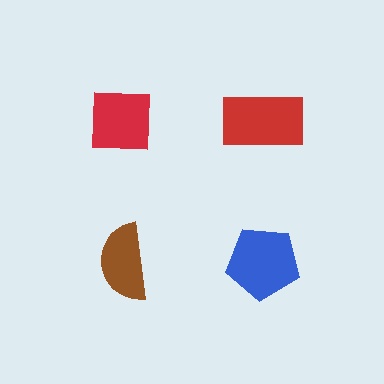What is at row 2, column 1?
A brown semicircle.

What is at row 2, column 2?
A blue pentagon.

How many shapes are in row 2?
2 shapes.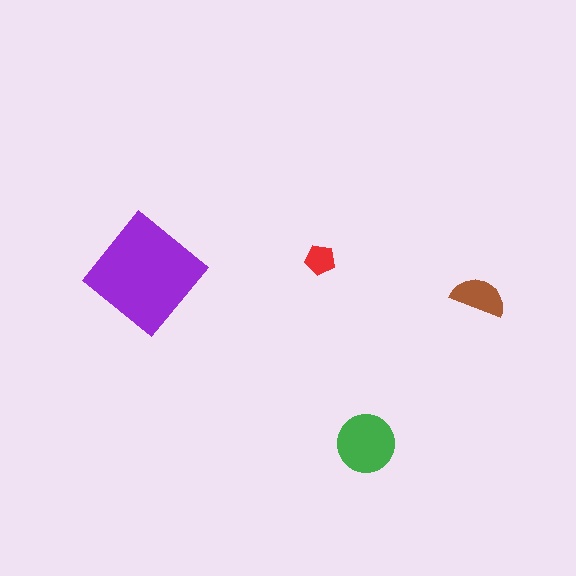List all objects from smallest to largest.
The red pentagon, the brown semicircle, the green circle, the purple diamond.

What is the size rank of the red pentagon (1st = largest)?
4th.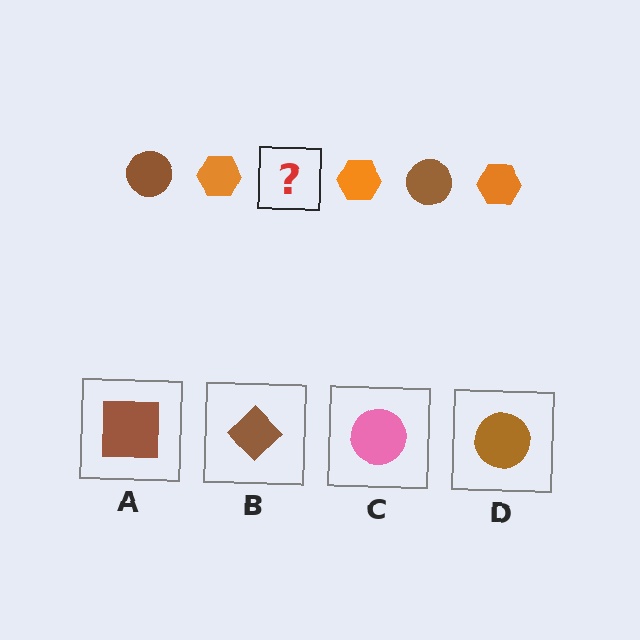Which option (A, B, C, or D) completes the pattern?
D.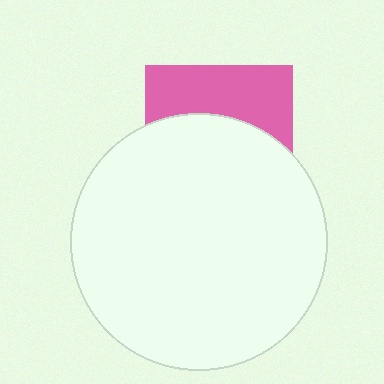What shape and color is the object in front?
The object in front is a white circle.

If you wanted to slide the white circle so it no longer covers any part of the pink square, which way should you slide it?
Slide it down — that is the most direct way to separate the two shapes.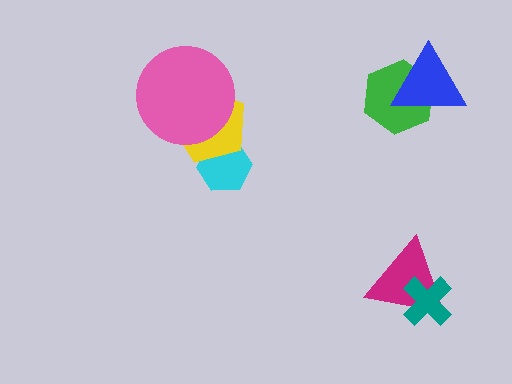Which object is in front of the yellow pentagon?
The pink circle is in front of the yellow pentagon.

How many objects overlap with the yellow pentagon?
2 objects overlap with the yellow pentagon.